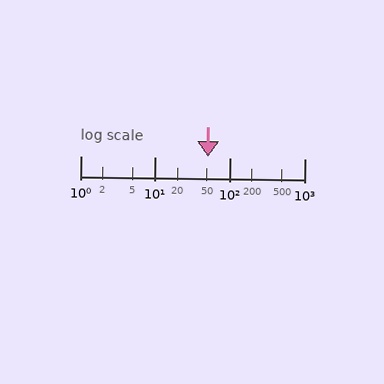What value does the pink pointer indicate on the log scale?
The pointer indicates approximately 51.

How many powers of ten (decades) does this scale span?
The scale spans 3 decades, from 1 to 1000.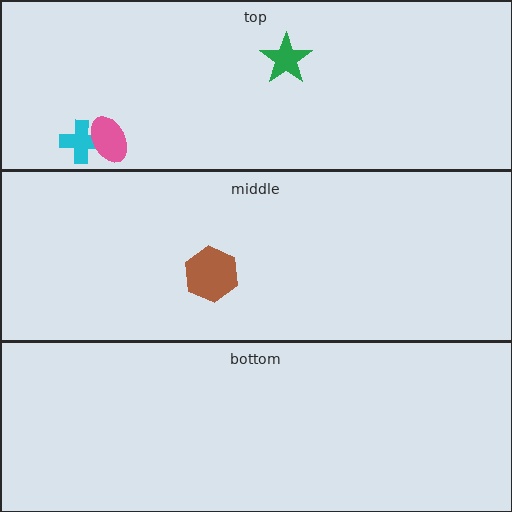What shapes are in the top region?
The green star, the cyan cross, the pink ellipse.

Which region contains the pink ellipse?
The top region.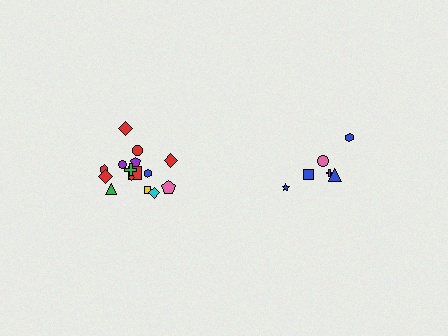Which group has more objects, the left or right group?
The left group.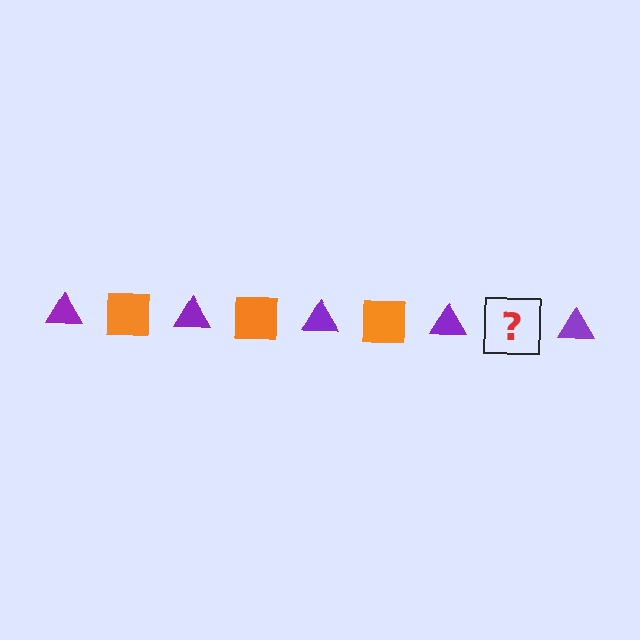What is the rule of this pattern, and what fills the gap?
The rule is that the pattern alternates between purple triangle and orange square. The gap should be filled with an orange square.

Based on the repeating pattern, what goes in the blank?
The blank should be an orange square.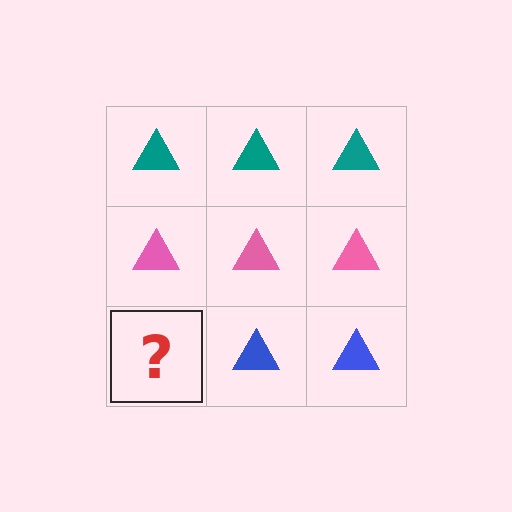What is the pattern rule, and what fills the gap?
The rule is that each row has a consistent color. The gap should be filled with a blue triangle.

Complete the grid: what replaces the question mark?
The question mark should be replaced with a blue triangle.